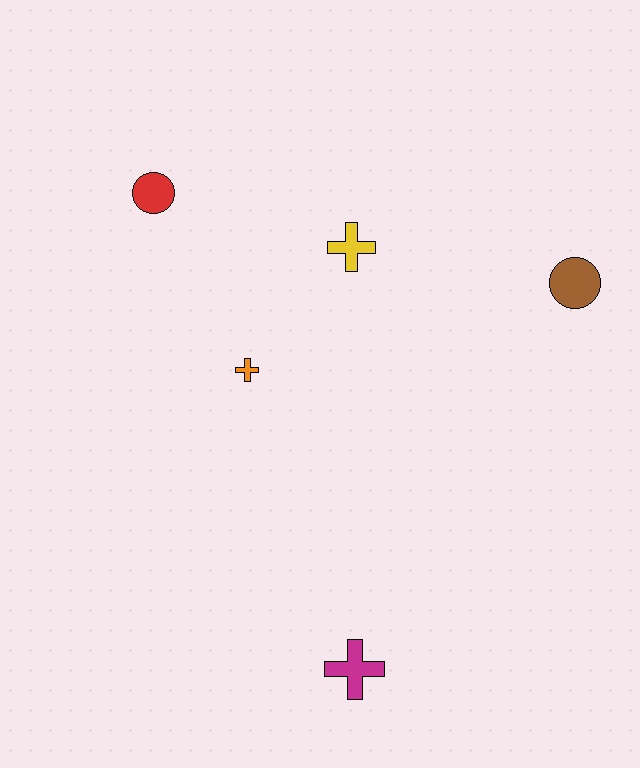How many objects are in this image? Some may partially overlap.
There are 5 objects.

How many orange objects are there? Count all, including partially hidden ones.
There is 1 orange object.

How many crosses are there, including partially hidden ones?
There are 3 crosses.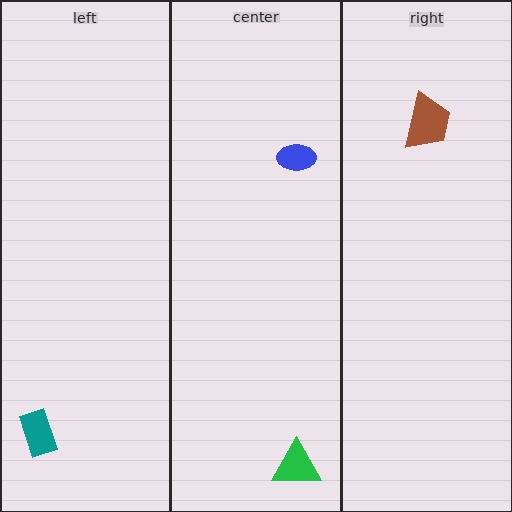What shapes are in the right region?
The brown trapezoid.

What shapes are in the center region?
The blue ellipse, the green triangle.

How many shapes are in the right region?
1.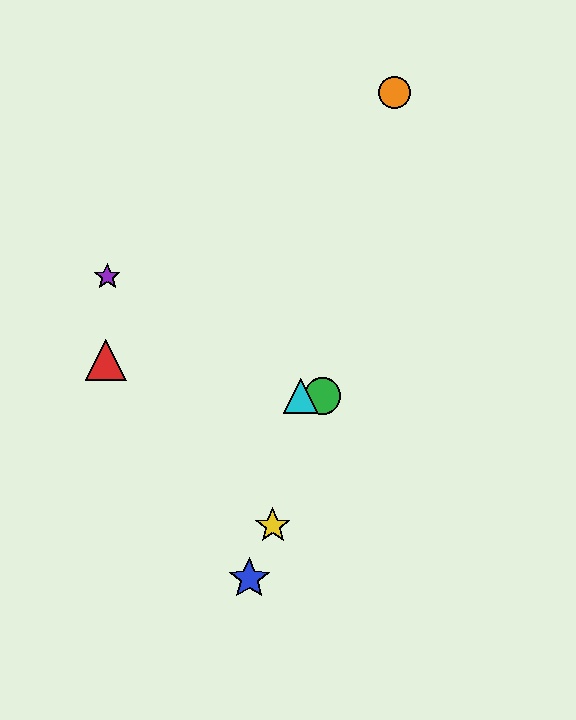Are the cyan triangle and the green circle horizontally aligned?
Yes, both are at y≈396.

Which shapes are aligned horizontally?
The green circle, the cyan triangle are aligned horizontally.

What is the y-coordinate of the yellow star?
The yellow star is at y≈526.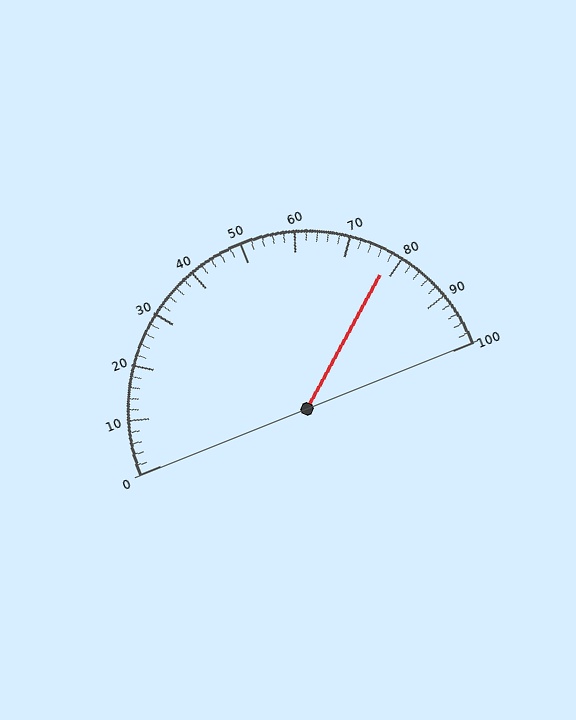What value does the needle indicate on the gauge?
The needle indicates approximately 78.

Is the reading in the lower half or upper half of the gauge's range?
The reading is in the upper half of the range (0 to 100).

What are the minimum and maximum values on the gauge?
The gauge ranges from 0 to 100.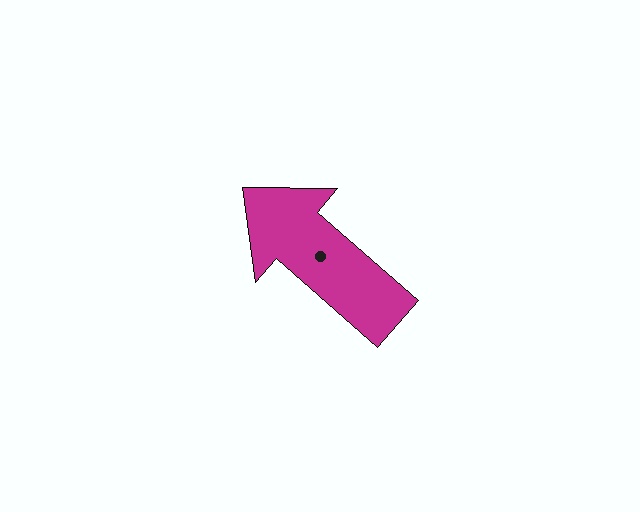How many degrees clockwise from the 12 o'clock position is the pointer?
Approximately 311 degrees.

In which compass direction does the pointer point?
Northwest.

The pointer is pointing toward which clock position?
Roughly 10 o'clock.